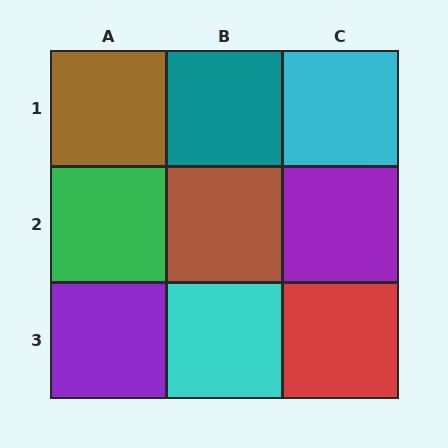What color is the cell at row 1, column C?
Cyan.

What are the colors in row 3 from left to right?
Purple, cyan, red.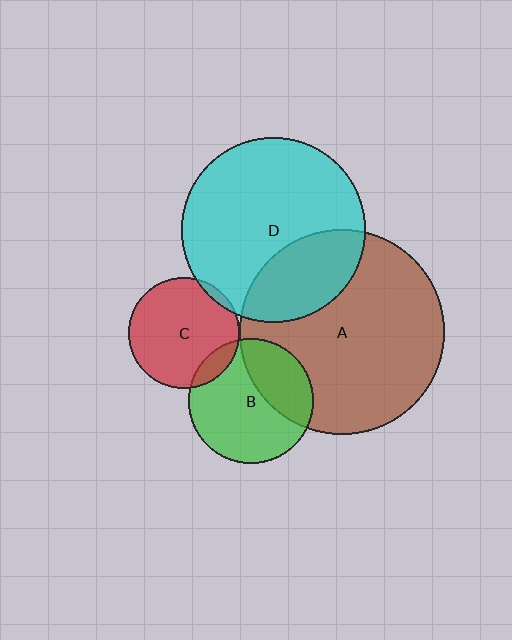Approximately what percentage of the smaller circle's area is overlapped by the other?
Approximately 30%.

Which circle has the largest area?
Circle A (brown).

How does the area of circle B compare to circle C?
Approximately 1.3 times.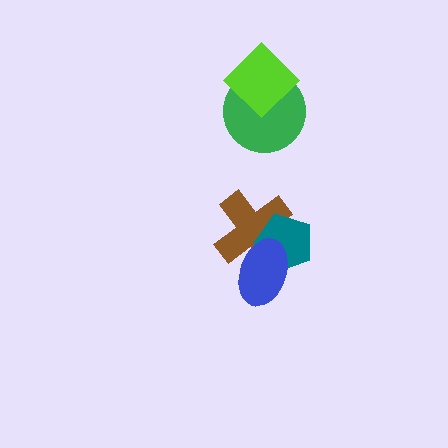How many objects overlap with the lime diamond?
1 object overlaps with the lime diamond.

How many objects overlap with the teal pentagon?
2 objects overlap with the teal pentagon.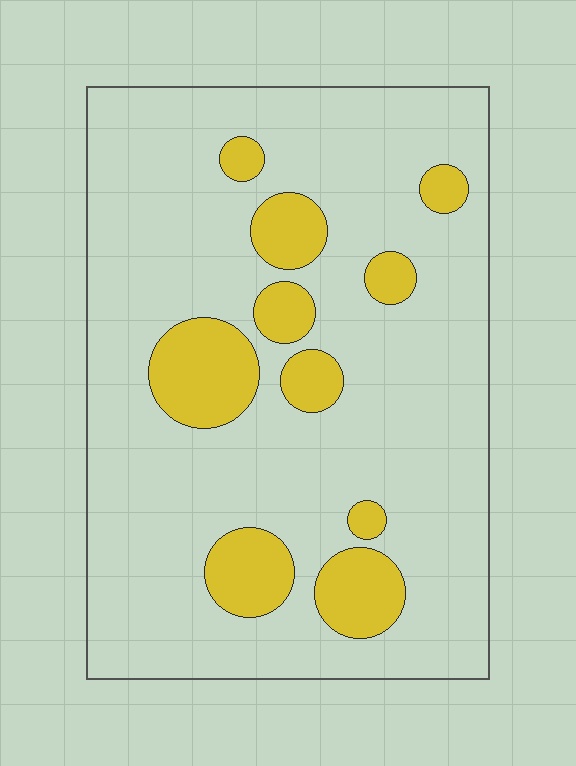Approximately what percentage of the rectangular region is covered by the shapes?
Approximately 15%.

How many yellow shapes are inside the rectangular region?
10.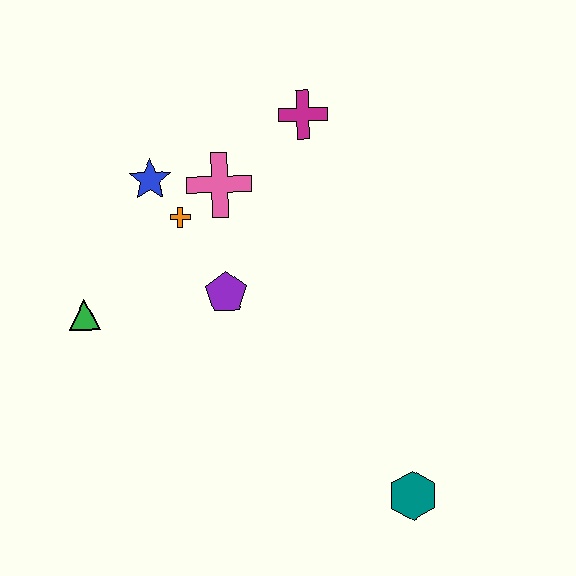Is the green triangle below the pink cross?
Yes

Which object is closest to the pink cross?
The orange cross is closest to the pink cross.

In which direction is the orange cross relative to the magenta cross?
The orange cross is to the left of the magenta cross.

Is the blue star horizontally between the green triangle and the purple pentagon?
Yes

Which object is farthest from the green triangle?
The teal hexagon is farthest from the green triangle.